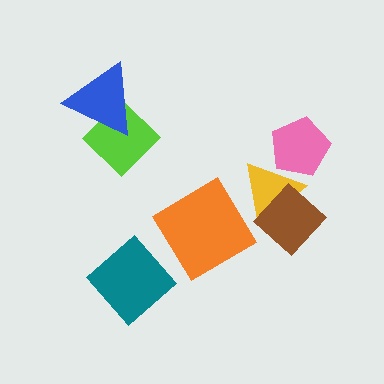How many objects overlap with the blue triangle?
1 object overlaps with the blue triangle.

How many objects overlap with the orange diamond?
0 objects overlap with the orange diamond.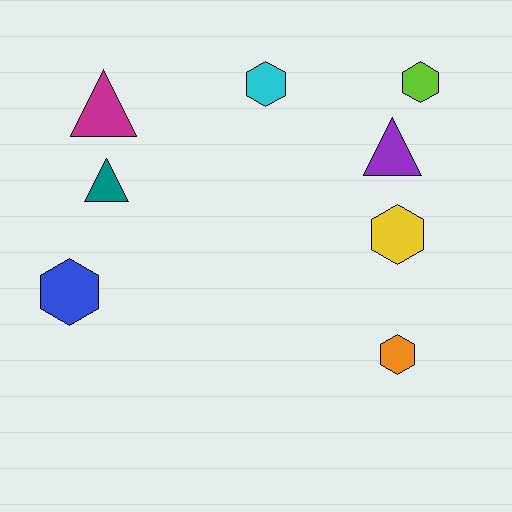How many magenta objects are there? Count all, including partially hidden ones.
There is 1 magenta object.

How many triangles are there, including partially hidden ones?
There are 3 triangles.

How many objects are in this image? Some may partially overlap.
There are 8 objects.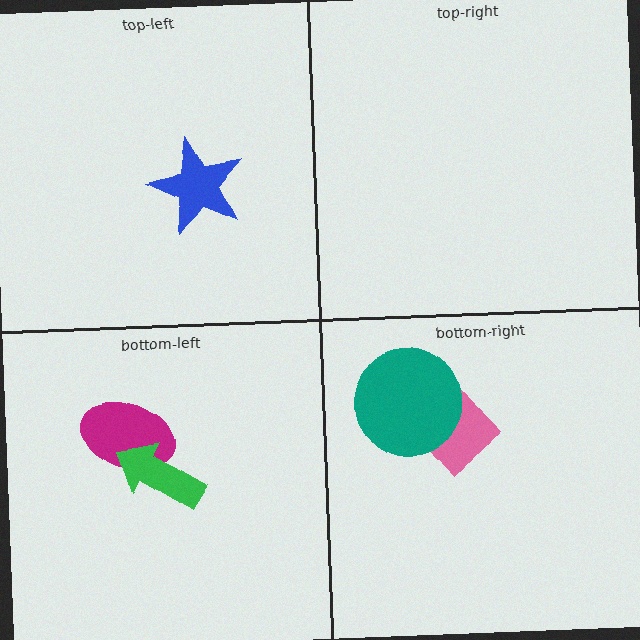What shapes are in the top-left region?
The blue star.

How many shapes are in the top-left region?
1.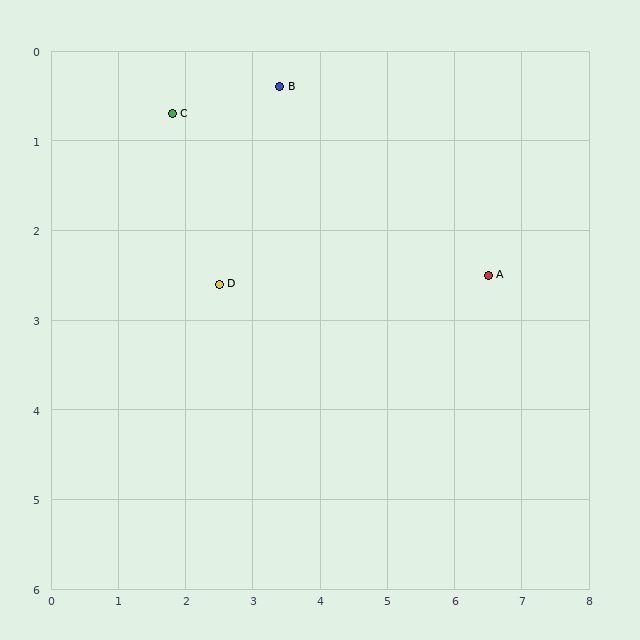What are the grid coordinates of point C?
Point C is at approximately (1.8, 0.7).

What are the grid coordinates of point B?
Point B is at approximately (3.4, 0.4).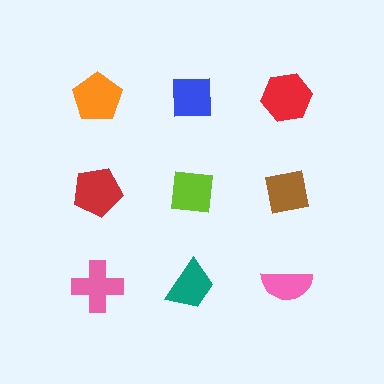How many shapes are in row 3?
3 shapes.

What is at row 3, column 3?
A pink semicircle.